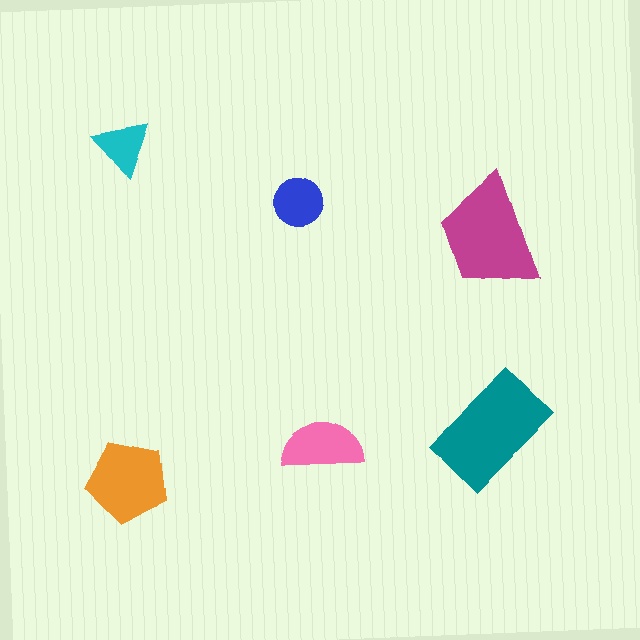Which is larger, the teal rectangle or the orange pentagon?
The teal rectangle.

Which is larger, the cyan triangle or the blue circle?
The blue circle.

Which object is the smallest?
The cyan triangle.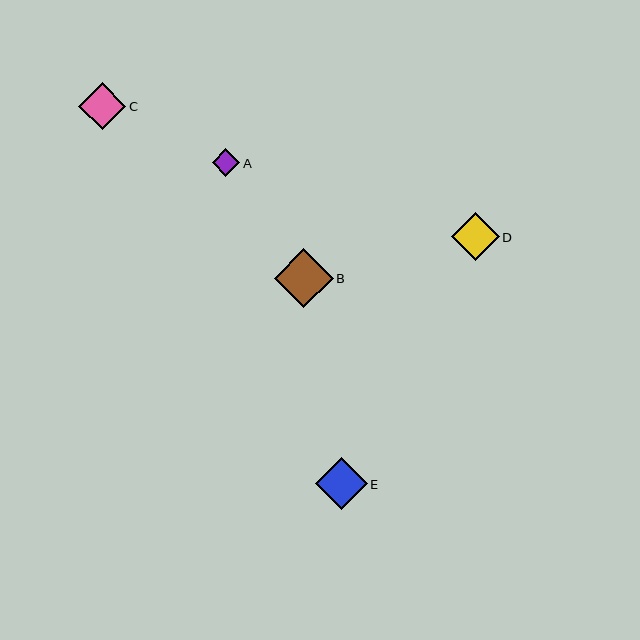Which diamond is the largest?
Diamond B is the largest with a size of approximately 59 pixels.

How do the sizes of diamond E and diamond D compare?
Diamond E and diamond D are approximately the same size.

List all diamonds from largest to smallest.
From largest to smallest: B, E, D, C, A.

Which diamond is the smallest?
Diamond A is the smallest with a size of approximately 28 pixels.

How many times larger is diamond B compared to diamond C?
Diamond B is approximately 1.2 times the size of diamond C.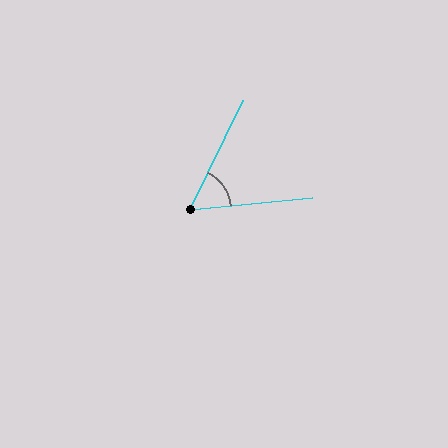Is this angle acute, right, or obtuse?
It is acute.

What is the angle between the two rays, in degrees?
Approximately 58 degrees.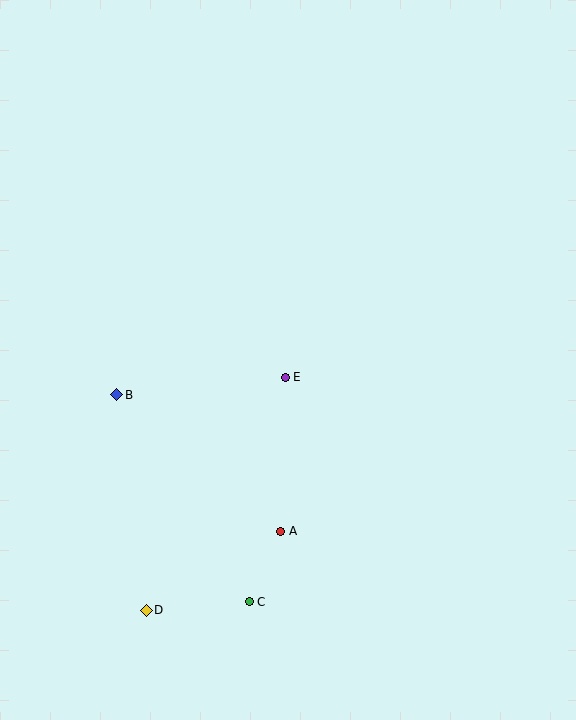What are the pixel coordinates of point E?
Point E is at (285, 377).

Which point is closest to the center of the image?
Point E at (285, 377) is closest to the center.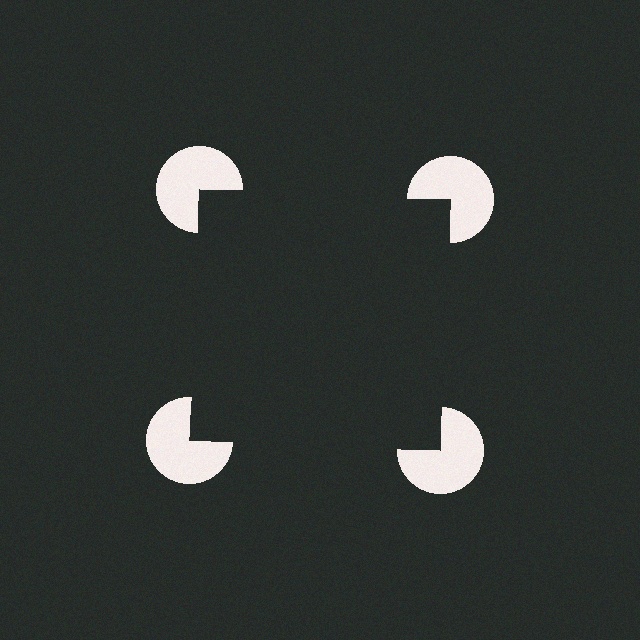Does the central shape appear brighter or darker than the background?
It typically appears slightly darker than the background, even though no actual brightness change is drawn.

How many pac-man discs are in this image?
There are 4 — one at each vertex of the illusory square.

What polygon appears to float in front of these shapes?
An illusory square — its edges are inferred from the aligned wedge cuts in the pac-man discs, not physically drawn.